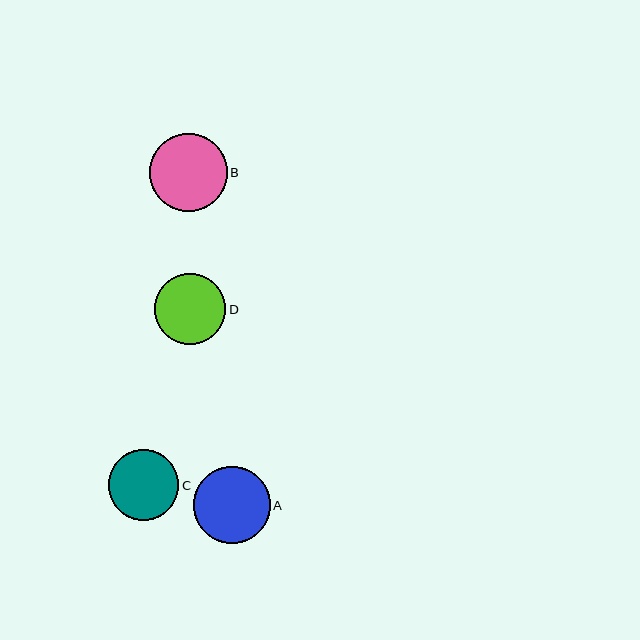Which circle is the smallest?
Circle C is the smallest with a size of approximately 71 pixels.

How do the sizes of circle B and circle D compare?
Circle B and circle D are approximately the same size.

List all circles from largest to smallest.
From largest to smallest: B, A, D, C.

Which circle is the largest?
Circle B is the largest with a size of approximately 78 pixels.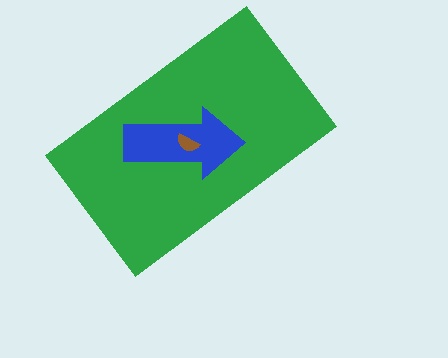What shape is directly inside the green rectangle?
The blue arrow.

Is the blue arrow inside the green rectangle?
Yes.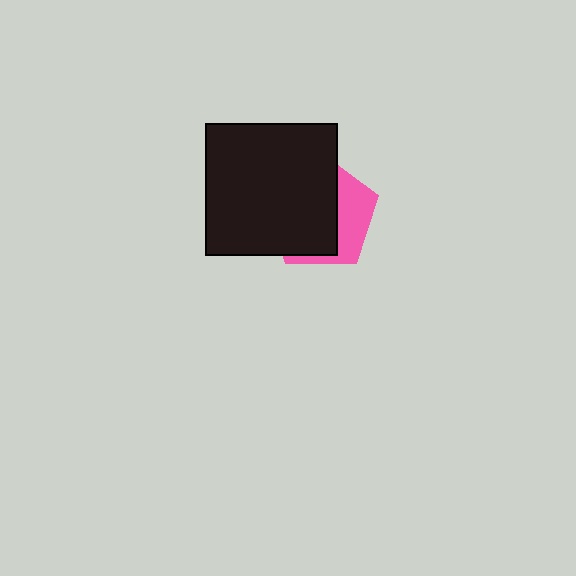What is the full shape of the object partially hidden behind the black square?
The partially hidden object is a pink pentagon.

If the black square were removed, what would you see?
You would see the complete pink pentagon.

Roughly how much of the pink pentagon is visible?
A small part of it is visible (roughly 35%).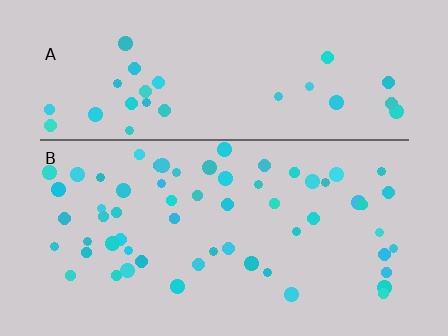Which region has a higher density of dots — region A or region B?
B (the bottom).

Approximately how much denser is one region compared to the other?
Approximately 1.9× — region B over region A.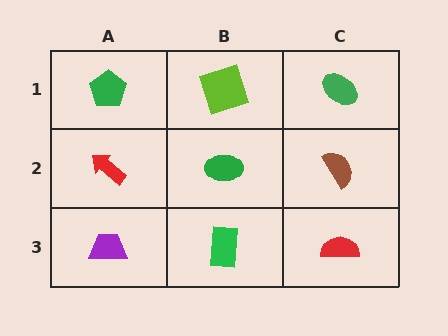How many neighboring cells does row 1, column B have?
3.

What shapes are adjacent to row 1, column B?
A green ellipse (row 2, column B), a green pentagon (row 1, column A), a green ellipse (row 1, column C).